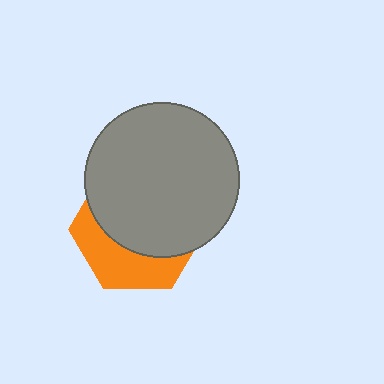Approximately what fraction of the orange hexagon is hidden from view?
Roughly 64% of the orange hexagon is hidden behind the gray circle.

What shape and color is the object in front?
The object in front is a gray circle.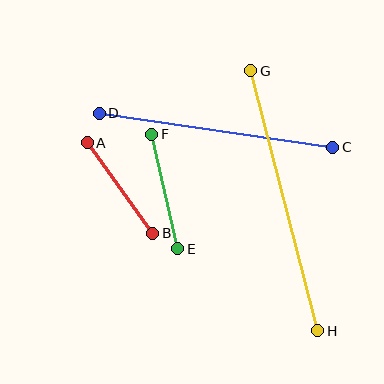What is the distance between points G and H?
The distance is approximately 269 pixels.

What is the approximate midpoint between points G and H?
The midpoint is at approximately (284, 201) pixels.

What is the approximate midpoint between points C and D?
The midpoint is at approximately (216, 130) pixels.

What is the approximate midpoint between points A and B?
The midpoint is at approximately (120, 188) pixels.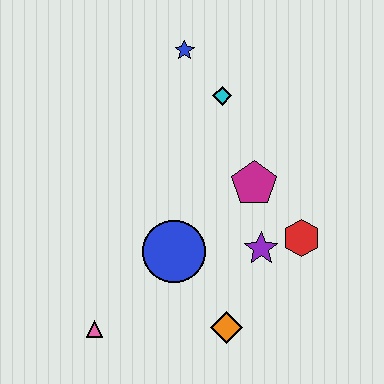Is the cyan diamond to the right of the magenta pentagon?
No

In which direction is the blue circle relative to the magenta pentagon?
The blue circle is to the left of the magenta pentagon.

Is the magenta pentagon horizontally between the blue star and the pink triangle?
No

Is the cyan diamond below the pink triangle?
No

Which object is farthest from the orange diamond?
The blue star is farthest from the orange diamond.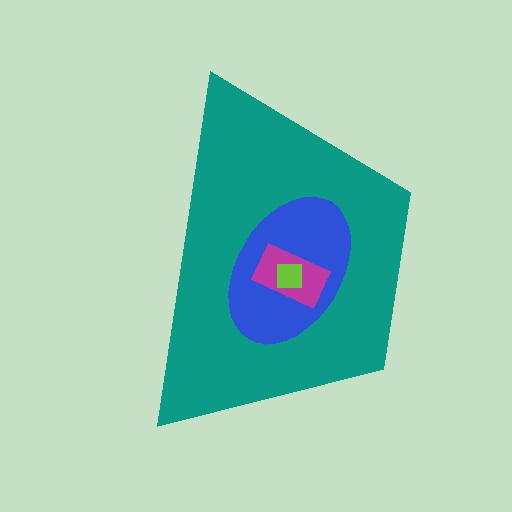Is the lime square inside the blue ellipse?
Yes.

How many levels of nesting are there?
4.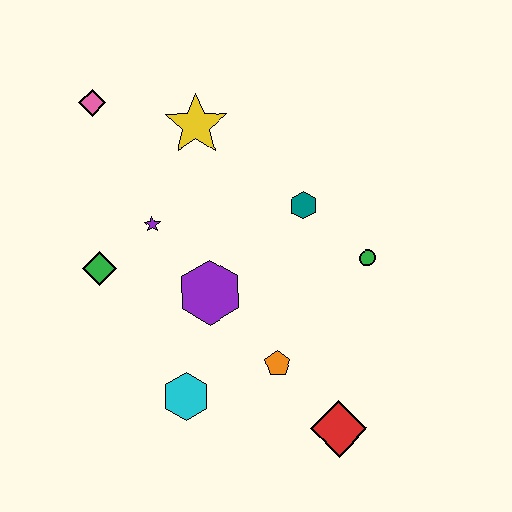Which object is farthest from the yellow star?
The red diamond is farthest from the yellow star.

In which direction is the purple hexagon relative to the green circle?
The purple hexagon is to the left of the green circle.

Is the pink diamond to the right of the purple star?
No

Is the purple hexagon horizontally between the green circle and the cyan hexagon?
Yes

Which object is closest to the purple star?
The green diamond is closest to the purple star.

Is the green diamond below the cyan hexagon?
No